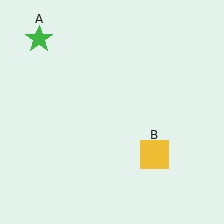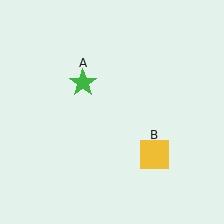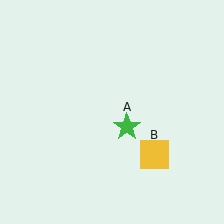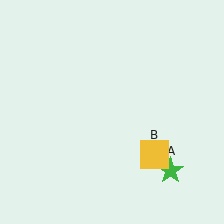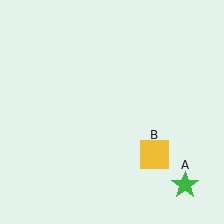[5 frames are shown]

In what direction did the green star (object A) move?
The green star (object A) moved down and to the right.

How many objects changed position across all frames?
1 object changed position: green star (object A).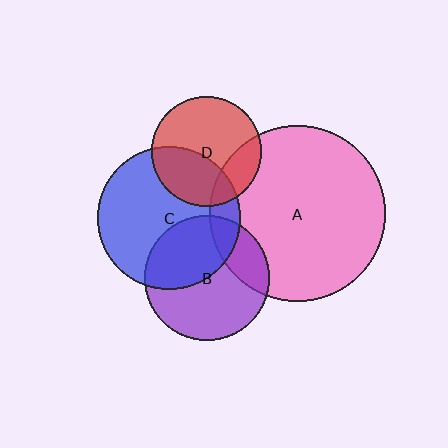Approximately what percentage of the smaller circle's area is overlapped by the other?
Approximately 35%.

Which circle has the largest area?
Circle A (pink).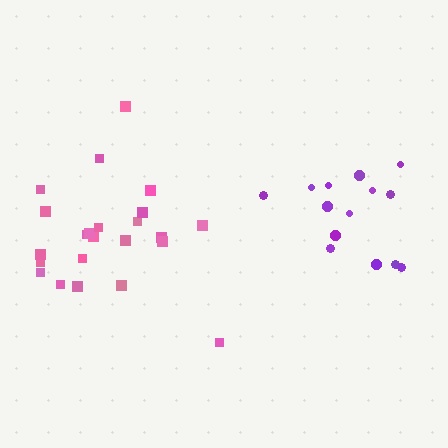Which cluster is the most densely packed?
Purple.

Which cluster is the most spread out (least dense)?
Pink.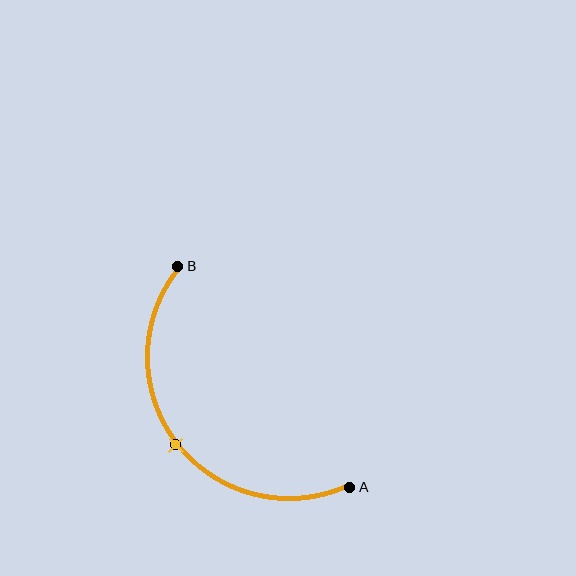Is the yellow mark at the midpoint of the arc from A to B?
Yes. The yellow mark lies on the arc at equal arc-length from both A and B — it is the arc midpoint.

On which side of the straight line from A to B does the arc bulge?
The arc bulges below and to the left of the straight line connecting A and B.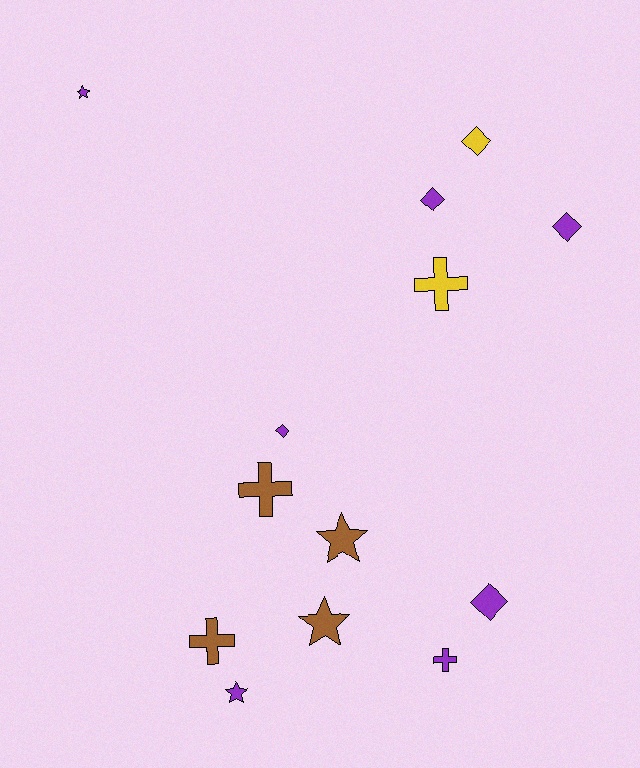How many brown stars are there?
There are 2 brown stars.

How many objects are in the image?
There are 13 objects.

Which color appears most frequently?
Purple, with 7 objects.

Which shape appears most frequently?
Diamond, with 5 objects.